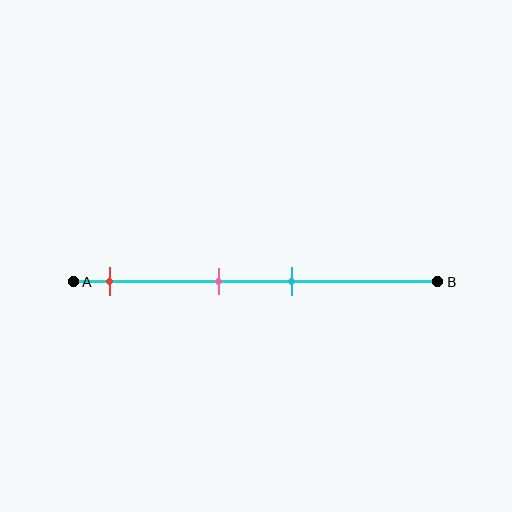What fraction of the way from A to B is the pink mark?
The pink mark is approximately 40% (0.4) of the way from A to B.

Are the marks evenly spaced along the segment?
No, the marks are not evenly spaced.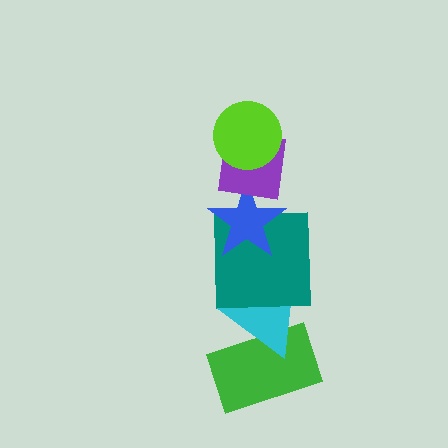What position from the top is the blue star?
The blue star is 3rd from the top.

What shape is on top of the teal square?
The blue star is on top of the teal square.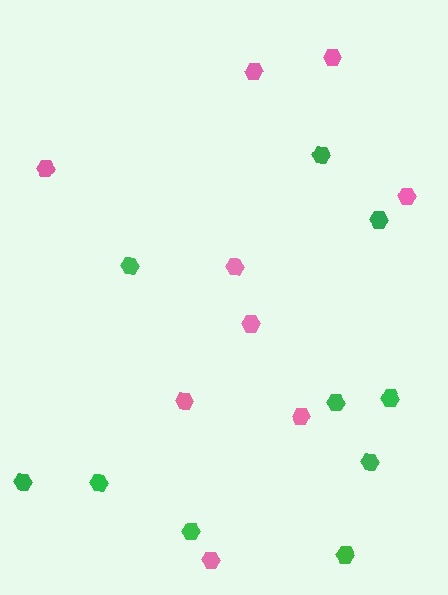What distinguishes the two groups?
There are 2 groups: one group of green hexagons (10) and one group of pink hexagons (9).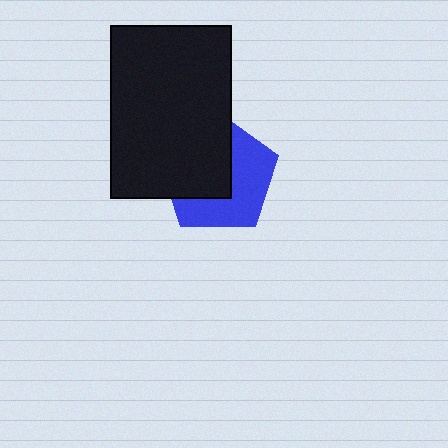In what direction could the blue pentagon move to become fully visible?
The blue pentagon could move toward the lower-right. That would shift it out from behind the black rectangle entirely.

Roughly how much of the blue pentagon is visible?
About half of it is visible (roughly 51%).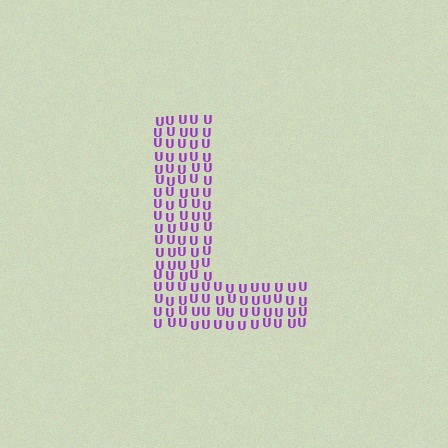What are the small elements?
The small elements are letter U's.